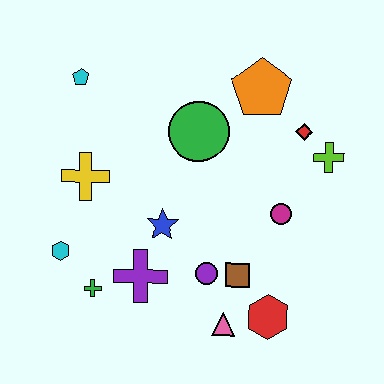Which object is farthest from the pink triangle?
The cyan pentagon is farthest from the pink triangle.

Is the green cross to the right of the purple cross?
No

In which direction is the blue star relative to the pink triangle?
The blue star is above the pink triangle.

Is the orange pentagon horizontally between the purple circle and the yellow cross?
No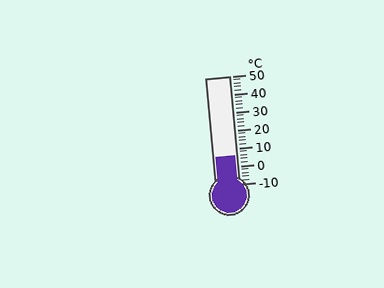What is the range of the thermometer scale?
The thermometer scale ranges from -10°C to 50°C.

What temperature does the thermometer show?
The thermometer shows approximately 6°C.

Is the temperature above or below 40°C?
The temperature is below 40°C.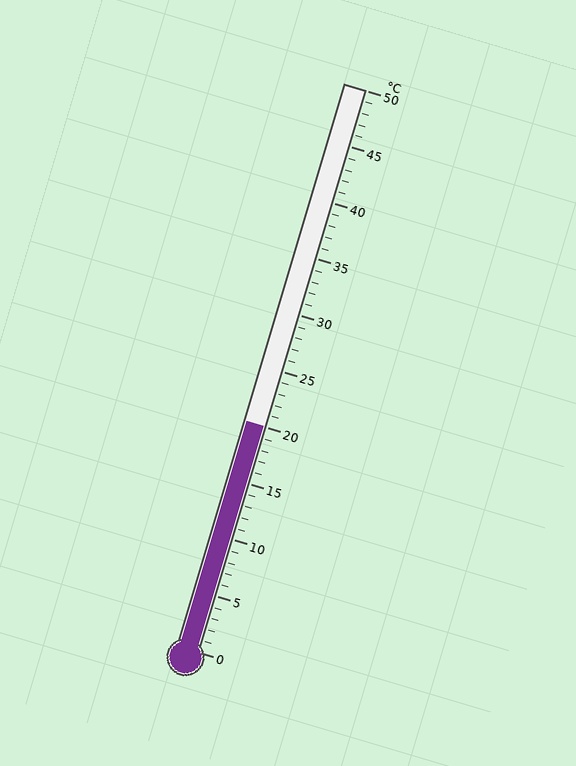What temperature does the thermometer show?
The thermometer shows approximately 20°C.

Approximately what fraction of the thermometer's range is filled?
The thermometer is filled to approximately 40% of its range.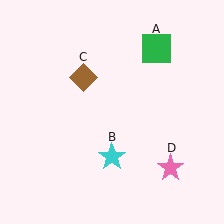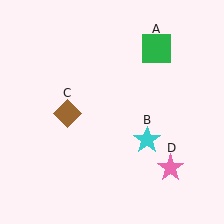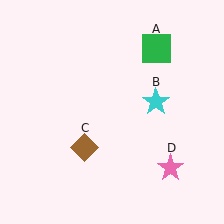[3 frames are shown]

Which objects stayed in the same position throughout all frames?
Green square (object A) and pink star (object D) remained stationary.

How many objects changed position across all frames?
2 objects changed position: cyan star (object B), brown diamond (object C).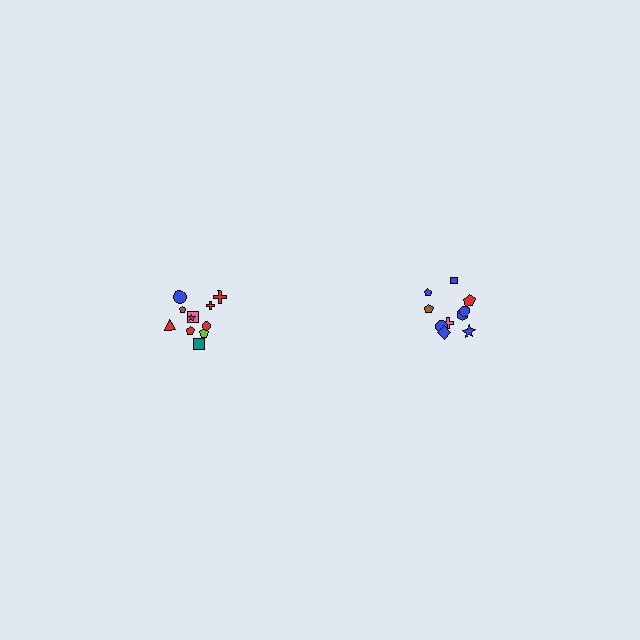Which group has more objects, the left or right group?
The left group.